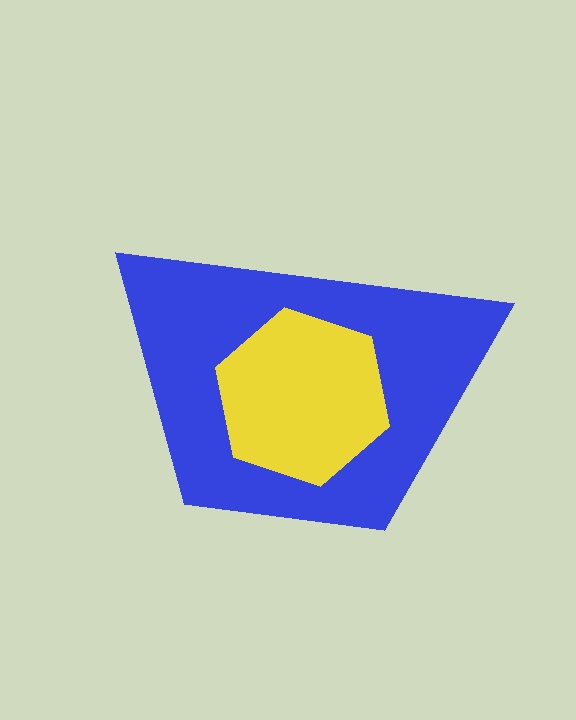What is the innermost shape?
The yellow hexagon.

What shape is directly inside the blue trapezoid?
The yellow hexagon.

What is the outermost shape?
The blue trapezoid.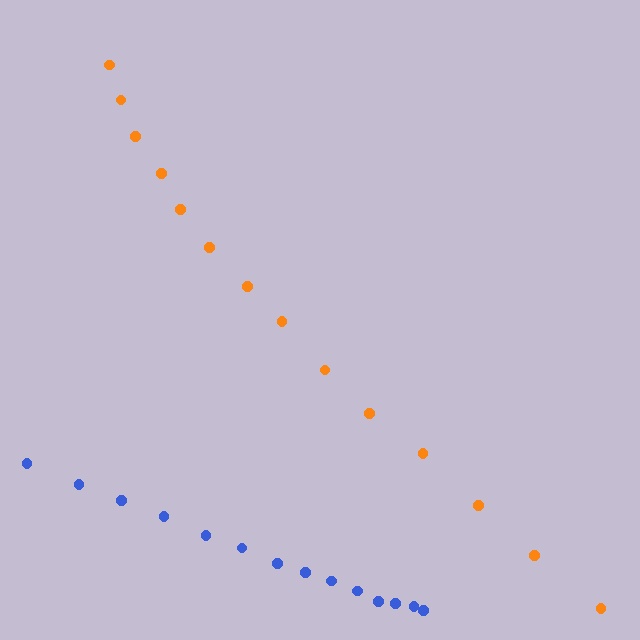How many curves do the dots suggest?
There are 2 distinct paths.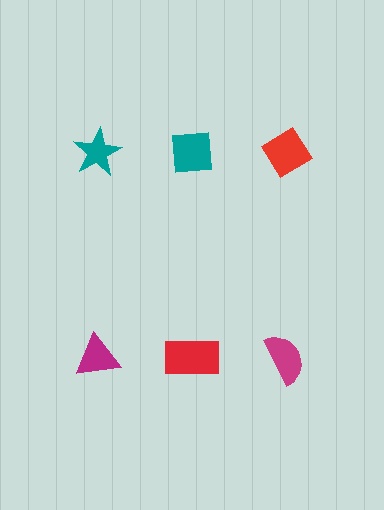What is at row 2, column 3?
A magenta semicircle.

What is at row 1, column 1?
A teal star.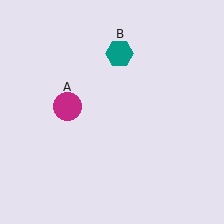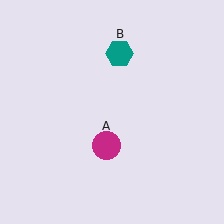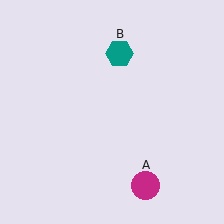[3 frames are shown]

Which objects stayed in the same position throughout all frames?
Teal hexagon (object B) remained stationary.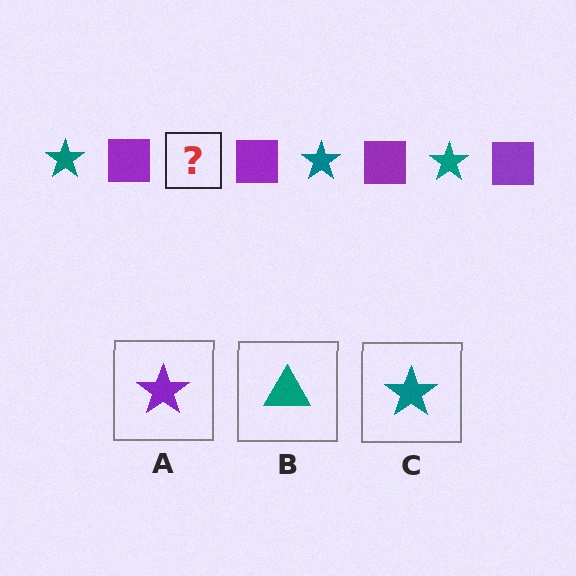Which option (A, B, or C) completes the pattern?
C.